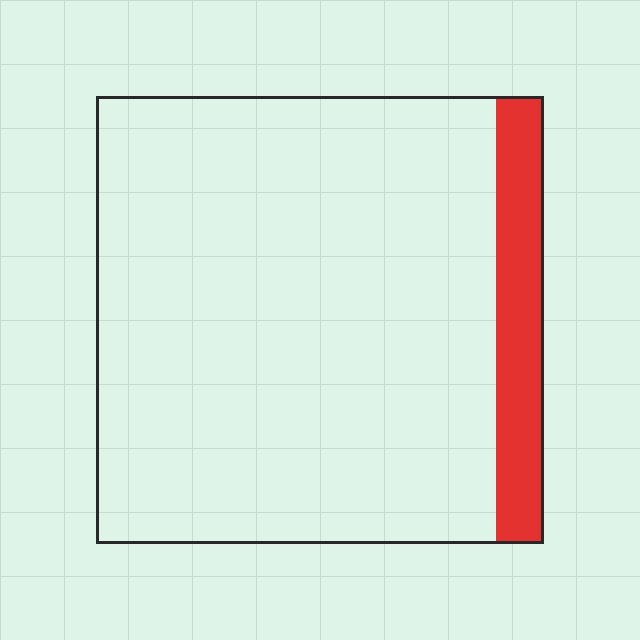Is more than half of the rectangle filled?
No.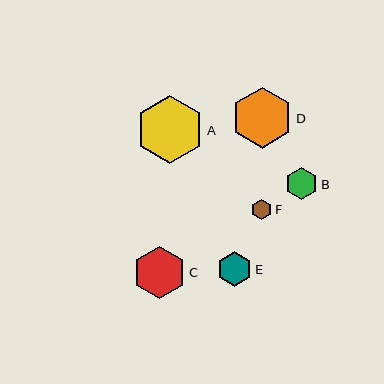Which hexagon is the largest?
Hexagon A is the largest with a size of approximately 68 pixels.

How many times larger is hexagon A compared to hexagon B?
Hexagon A is approximately 2.1 times the size of hexagon B.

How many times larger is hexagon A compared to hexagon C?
Hexagon A is approximately 1.3 times the size of hexagon C.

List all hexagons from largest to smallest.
From largest to smallest: A, D, C, E, B, F.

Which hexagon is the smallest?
Hexagon F is the smallest with a size of approximately 20 pixels.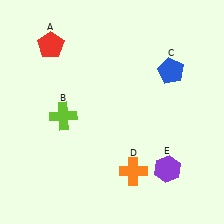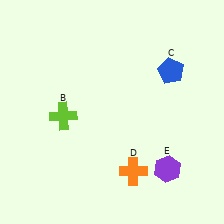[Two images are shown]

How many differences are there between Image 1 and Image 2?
There is 1 difference between the two images.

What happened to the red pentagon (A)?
The red pentagon (A) was removed in Image 2. It was in the top-left area of Image 1.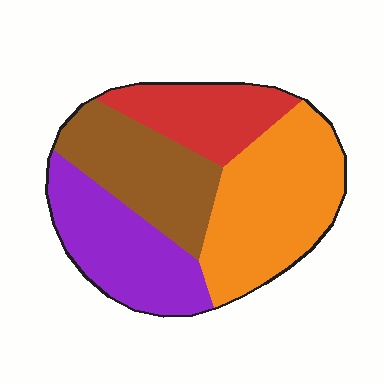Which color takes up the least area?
Red, at roughly 20%.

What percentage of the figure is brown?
Brown covers roughly 25% of the figure.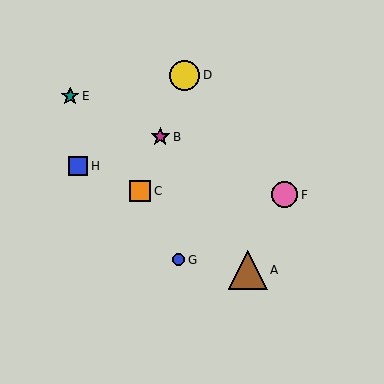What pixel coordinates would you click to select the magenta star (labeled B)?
Click at (160, 137) to select the magenta star B.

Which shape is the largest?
The brown triangle (labeled A) is the largest.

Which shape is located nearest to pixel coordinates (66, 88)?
The teal star (labeled E) at (70, 96) is nearest to that location.